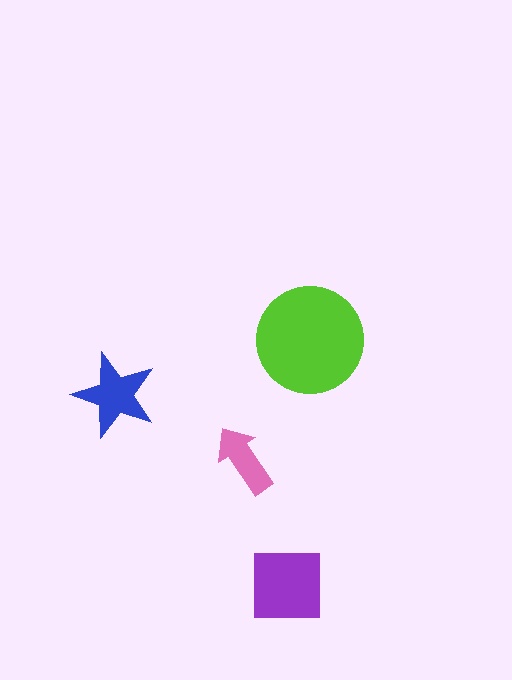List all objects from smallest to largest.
The pink arrow, the blue star, the purple square, the lime circle.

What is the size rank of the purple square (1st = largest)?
2nd.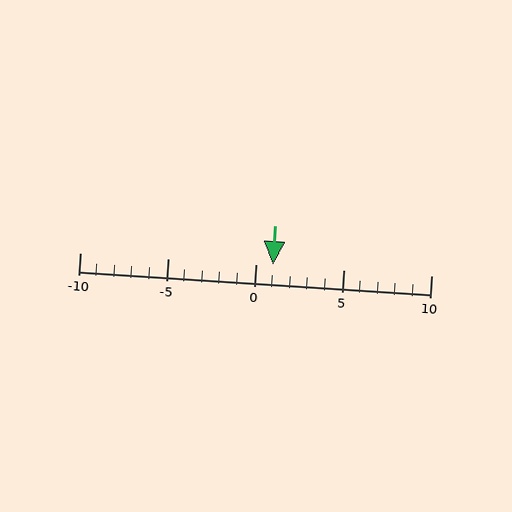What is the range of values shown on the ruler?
The ruler shows values from -10 to 10.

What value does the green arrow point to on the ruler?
The green arrow points to approximately 1.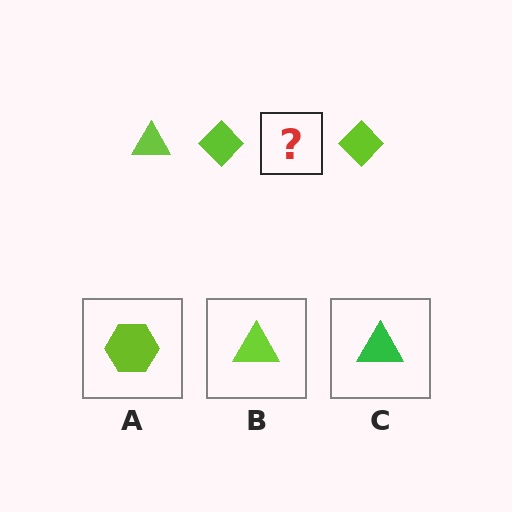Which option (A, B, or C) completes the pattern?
B.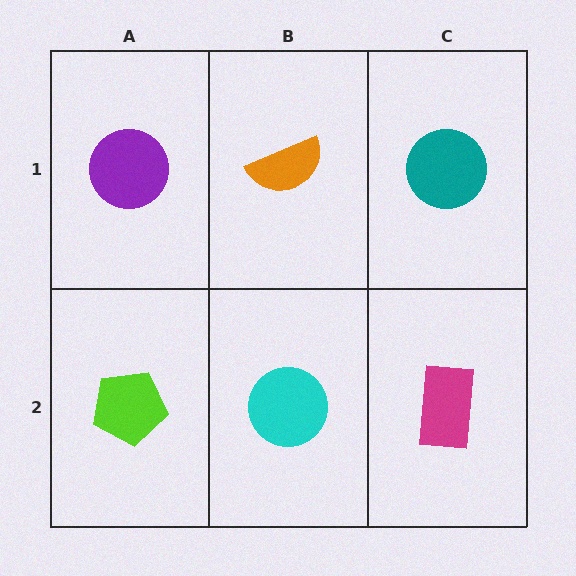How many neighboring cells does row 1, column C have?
2.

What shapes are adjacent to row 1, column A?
A lime pentagon (row 2, column A), an orange semicircle (row 1, column B).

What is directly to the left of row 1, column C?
An orange semicircle.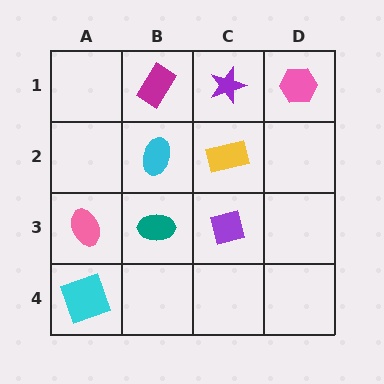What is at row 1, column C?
A purple star.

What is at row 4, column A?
A cyan square.